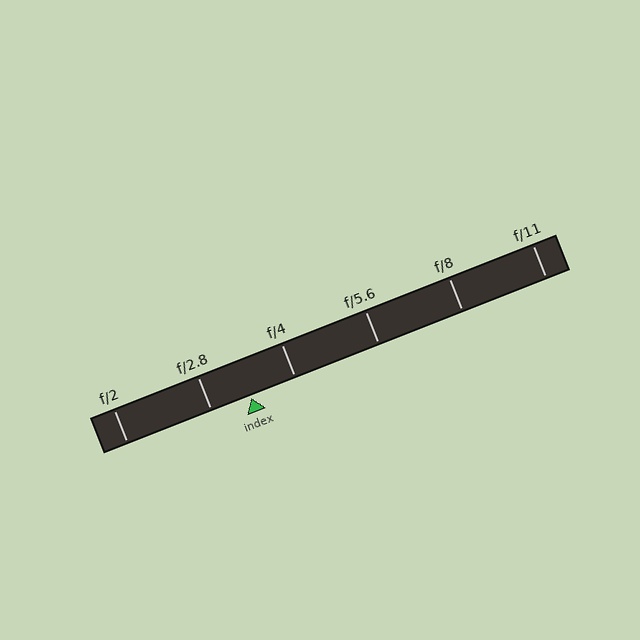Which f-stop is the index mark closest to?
The index mark is closest to f/2.8.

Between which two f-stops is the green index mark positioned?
The index mark is between f/2.8 and f/4.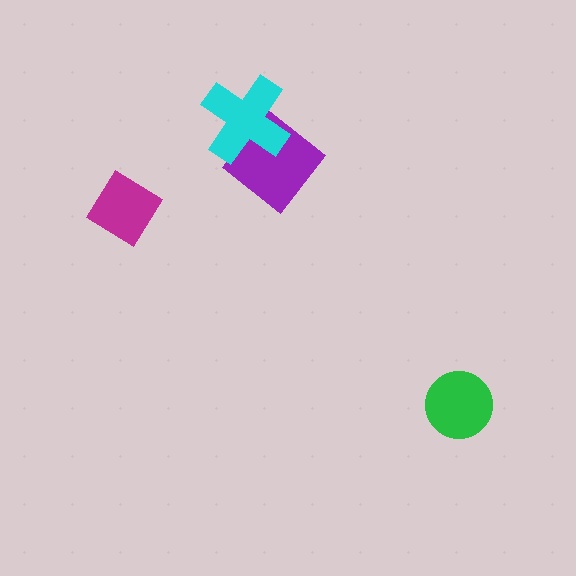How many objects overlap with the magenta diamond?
0 objects overlap with the magenta diamond.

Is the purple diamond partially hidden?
Yes, it is partially covered by another shape.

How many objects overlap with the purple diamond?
1 object overlaps with the purple diamond.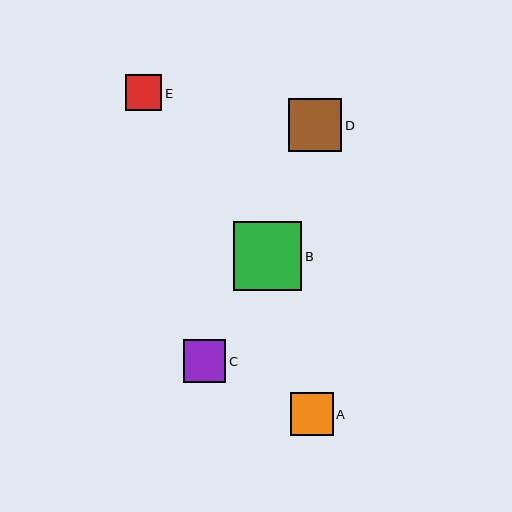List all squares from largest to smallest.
From largest to smallest: B, D, C, A, E.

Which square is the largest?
Square B is the largest with a size of approximately 69 pixels.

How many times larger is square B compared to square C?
Square B is approximately 1.6 times the size of square C.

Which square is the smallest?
Square E is the smallest with a size of approximately 36 pixels.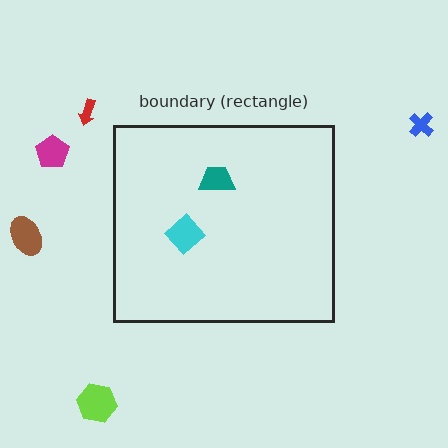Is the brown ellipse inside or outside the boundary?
Outside.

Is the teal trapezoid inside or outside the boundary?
Inside.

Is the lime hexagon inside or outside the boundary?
Outside.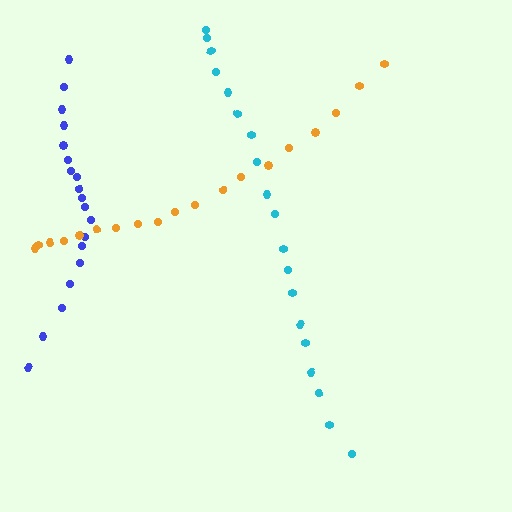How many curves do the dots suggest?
There are 3 distinct paths.